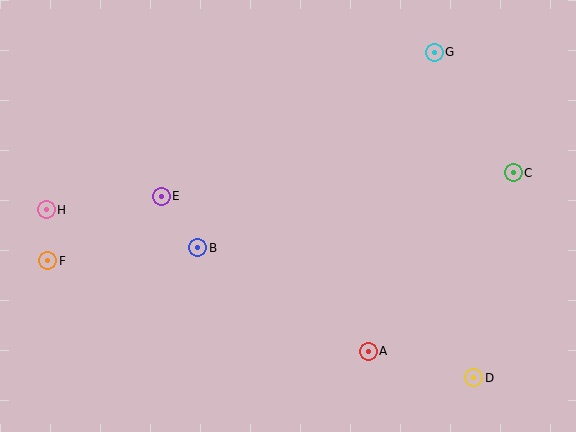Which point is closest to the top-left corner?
Point H is closest to the top-left corner.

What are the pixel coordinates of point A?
Point A is at (368, 351).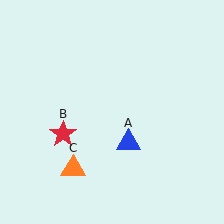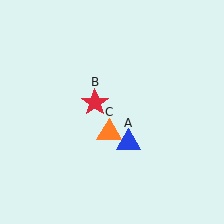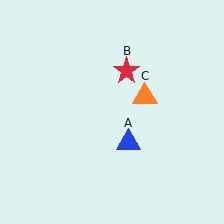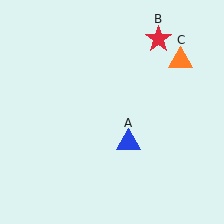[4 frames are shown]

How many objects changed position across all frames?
2 objects changed position: red star (object B), orange triangle (object C).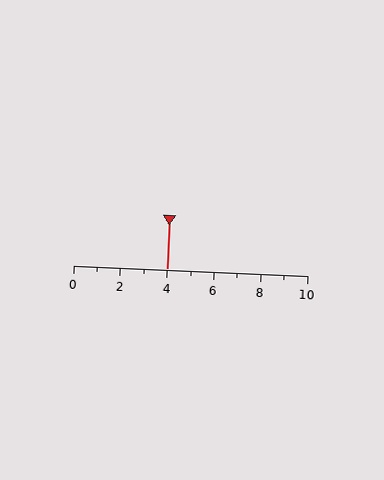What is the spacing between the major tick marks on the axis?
The major ticks are spaced 2 apart.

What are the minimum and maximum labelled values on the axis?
The axis runs from 0 to 10.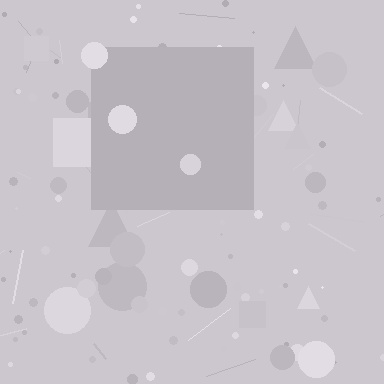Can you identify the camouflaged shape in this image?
The camouflaged shape is a square.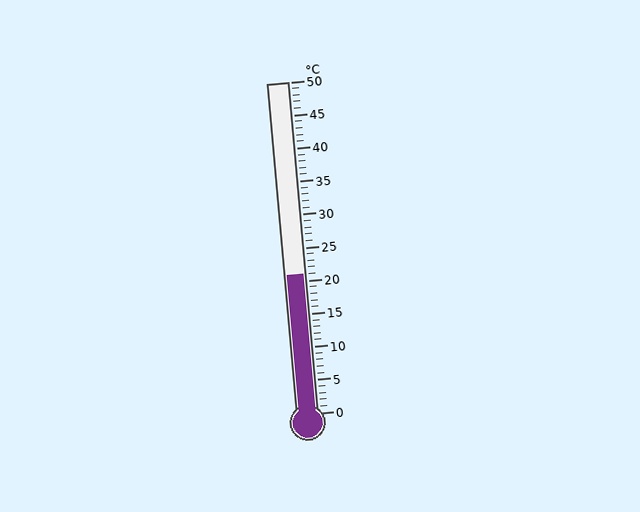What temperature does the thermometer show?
The thermometer shows approximately 21°C.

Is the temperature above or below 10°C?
The temperature is above 10°C.